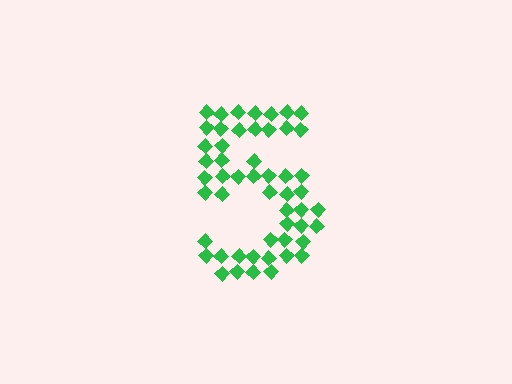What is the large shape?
The large shape is the digit 5.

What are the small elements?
The small elements are diamonds.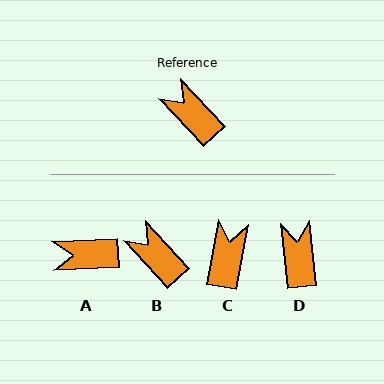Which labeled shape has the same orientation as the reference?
B.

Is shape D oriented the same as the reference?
No, it is off by about 36 degrees.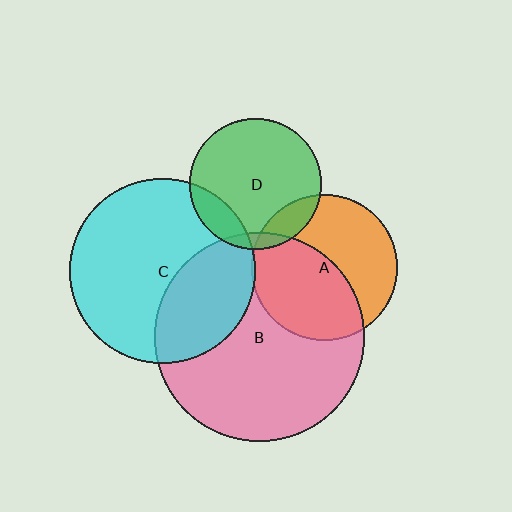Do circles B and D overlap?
Yes.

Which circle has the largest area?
Circle B (pink).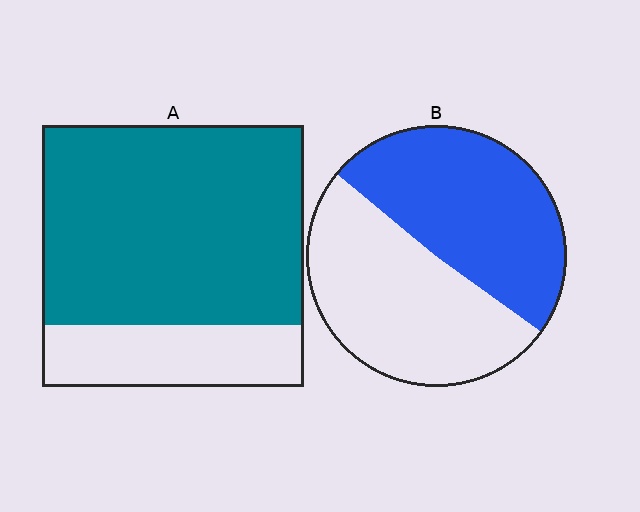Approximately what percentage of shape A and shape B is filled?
A is approximately 75% and B is approximately 50%.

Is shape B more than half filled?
Roughly half.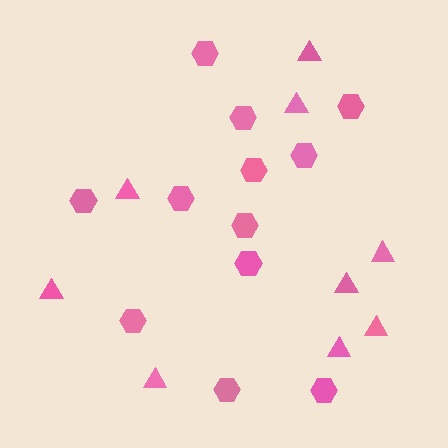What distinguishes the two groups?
There are 2 groups: one group of hexagons (12) and one group of triangles (9).